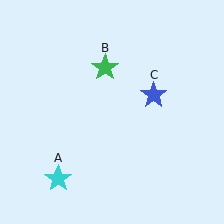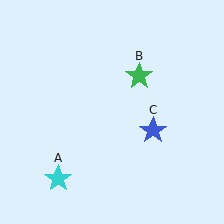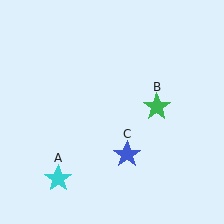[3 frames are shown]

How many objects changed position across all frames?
2 objects changed position: green star (object B), blue star (object C).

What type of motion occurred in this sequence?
The green star (object B), blue star (object C) rotated clockwise around the center of the scene.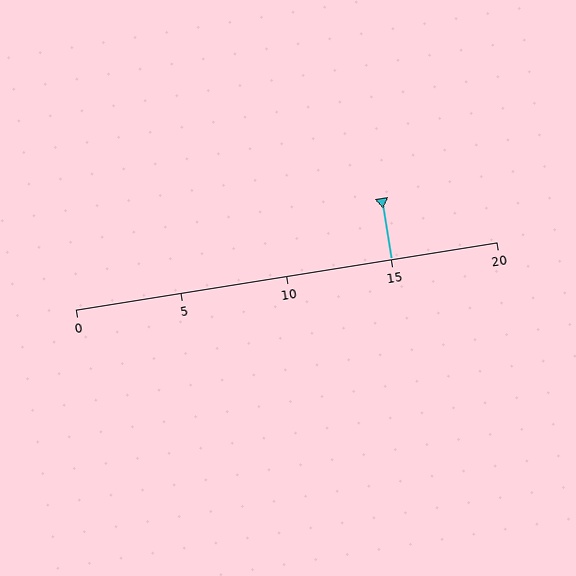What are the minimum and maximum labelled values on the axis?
The axis runs from 0 to 20.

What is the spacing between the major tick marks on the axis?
The major ticks are spaced 5 apart.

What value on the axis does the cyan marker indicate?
The marker indicates approximately 15.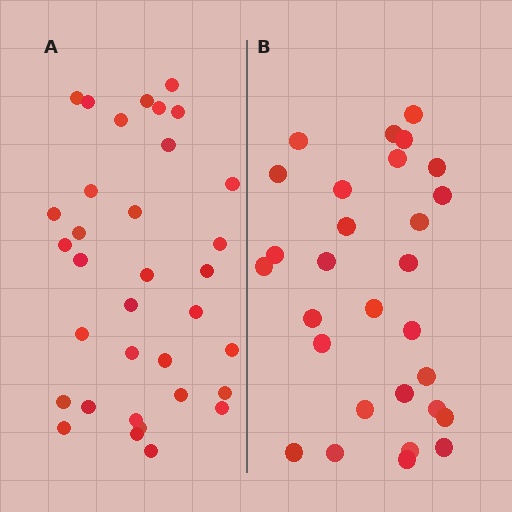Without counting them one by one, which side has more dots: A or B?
Region A (the left region) has more dots.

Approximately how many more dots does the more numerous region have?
Region A has about 5 more dots than region B.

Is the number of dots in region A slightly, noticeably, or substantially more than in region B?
Region A has only slightly more — the two regions are fairly close. The ratio is roughly 1.2 to 1.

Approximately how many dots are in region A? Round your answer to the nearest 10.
About 30 dots. (The exact count is 34, which rounds to 30.)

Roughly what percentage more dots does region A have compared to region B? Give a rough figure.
About 15% more.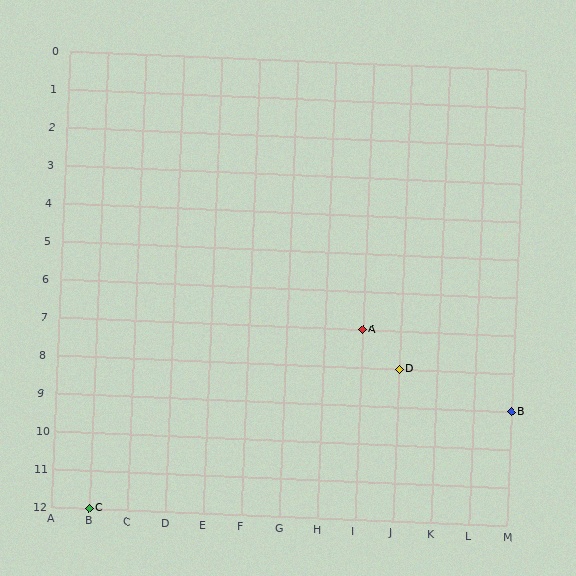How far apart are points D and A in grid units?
Points D and A are 1 column and 1 row apart (about 1.4 grid units diagonally).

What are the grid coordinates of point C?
Point C is at grid coordinates (B, 12).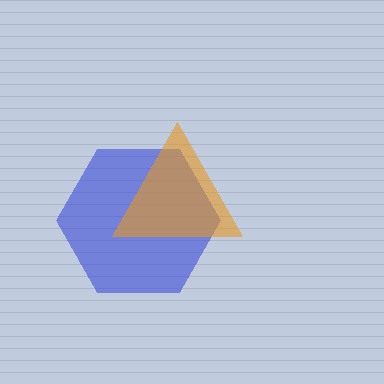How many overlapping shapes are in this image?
There are 2 overlapping shapes in the image.